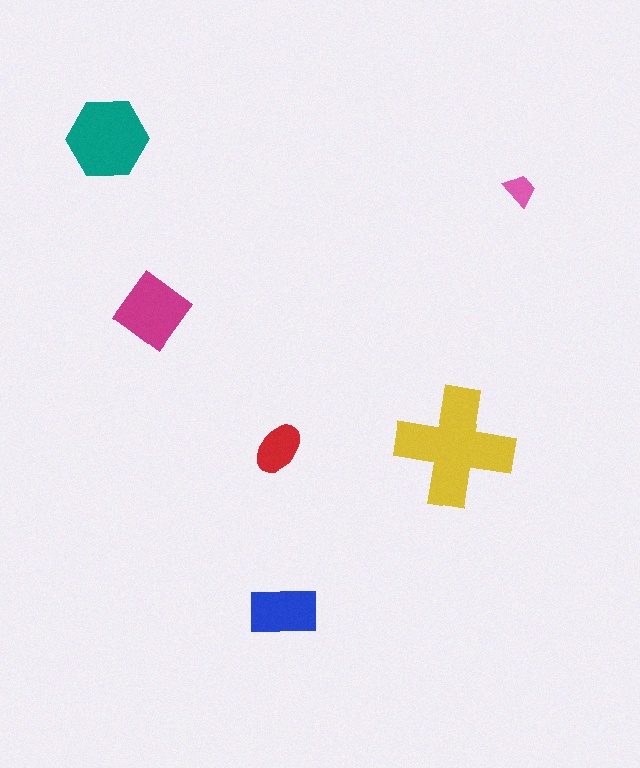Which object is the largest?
The yellow cross.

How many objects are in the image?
There are 6 objects in the image.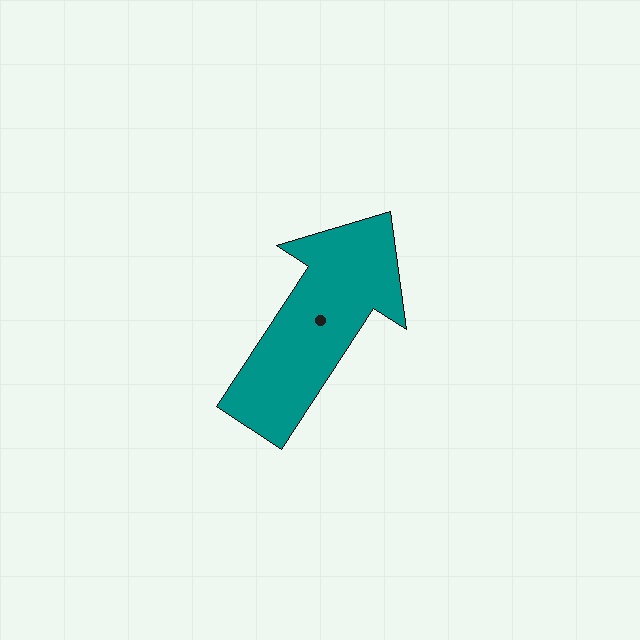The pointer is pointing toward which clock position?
Roughly 1 o'clock.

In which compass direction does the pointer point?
Northeast.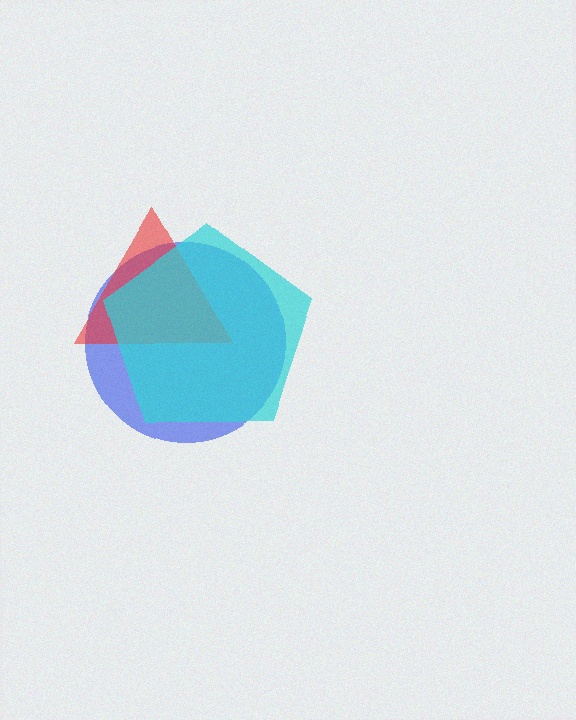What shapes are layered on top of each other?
The layered shapes are: a blue circle, a red triangle, a cyan pentagon.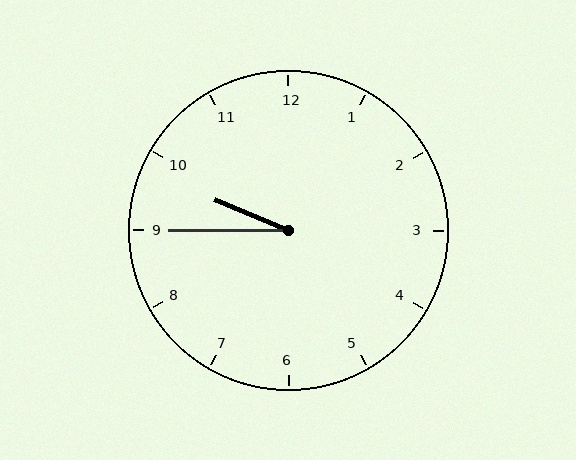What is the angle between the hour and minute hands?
Approximately 22 degrees.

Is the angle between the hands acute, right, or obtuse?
It is acute.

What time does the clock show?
9:45.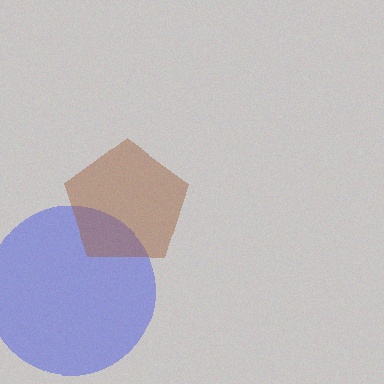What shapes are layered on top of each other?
The layered shapes are: a blue circle, a brown pentagon.